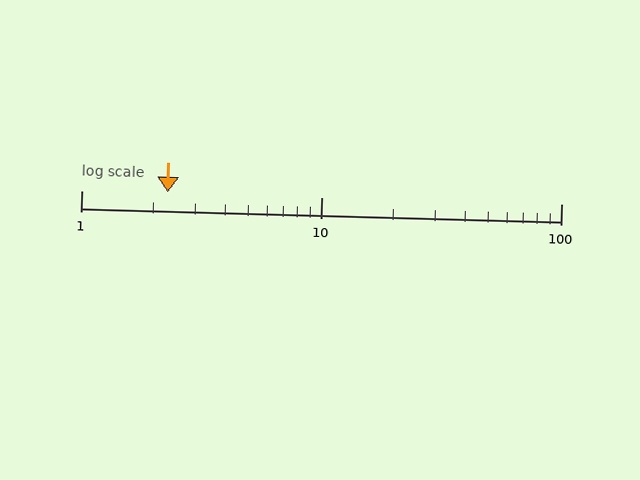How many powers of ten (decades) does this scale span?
The scale spans 2 decades, from 1 to 100.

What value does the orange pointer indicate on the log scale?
The pointer indicates approximately 2.3.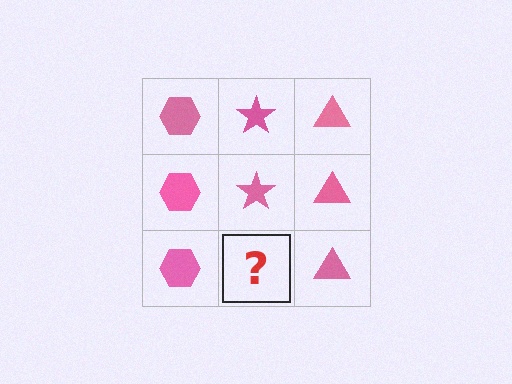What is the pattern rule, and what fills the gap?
The rule is that each column has a consistent shape. The gap should be filled with a pink star.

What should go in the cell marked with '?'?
The missing cell should contain a pink star.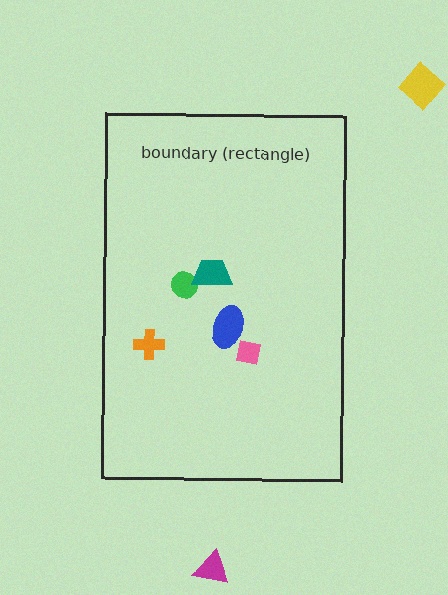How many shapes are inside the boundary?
5 inside, 2 outside.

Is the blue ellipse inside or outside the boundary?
Inside.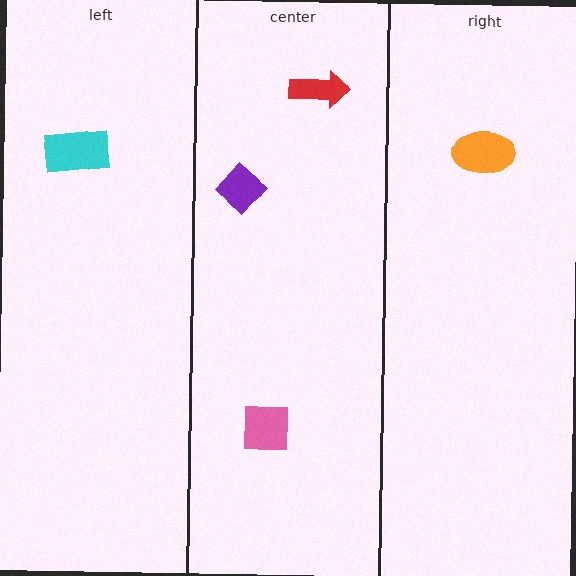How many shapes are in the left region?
1.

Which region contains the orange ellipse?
The right region.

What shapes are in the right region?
The orange ellipse.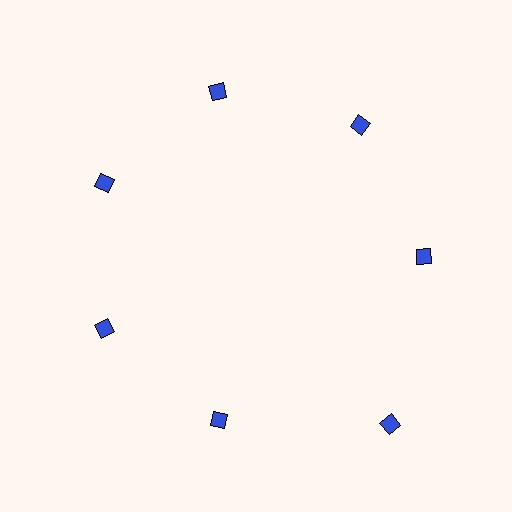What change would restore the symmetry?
The symmetry would be restored by moving it inward, back onto the ring so that all 7 diamonds sit at equal angles and equal distance from the center.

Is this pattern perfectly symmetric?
No. The 7 blue diamonds are arranged in a ring, but one element near the 5 o'clock position is pushed outward from the center, breaking the 7-fold rotational symmetry.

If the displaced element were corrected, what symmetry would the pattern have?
It would have 7-fold rotational symmetry — the pattern would map onto itself every 51 degrees.